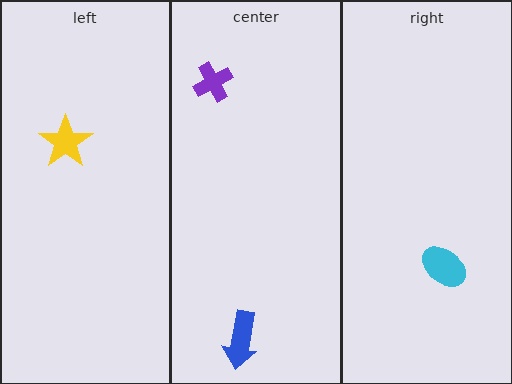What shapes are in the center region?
The purple cross, the blue arrow.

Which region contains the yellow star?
The left region.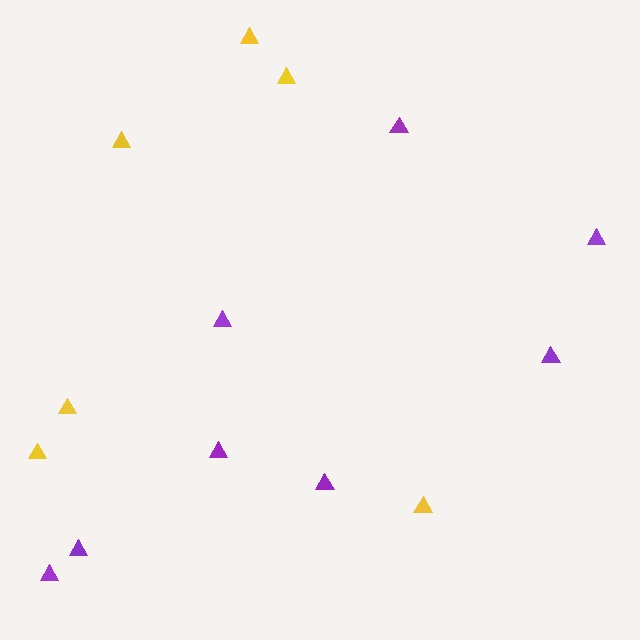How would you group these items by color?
There are 2 groups: one group of yellow triangles (6) and one group of purple triangles (8).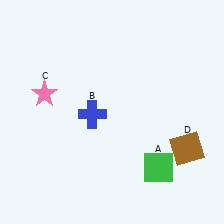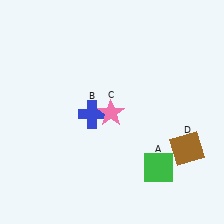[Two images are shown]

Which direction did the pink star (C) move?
The pink star (C) moved right.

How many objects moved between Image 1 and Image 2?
1 object moved between the two images.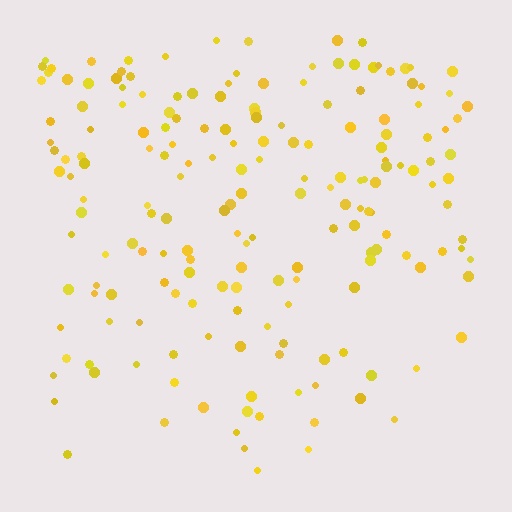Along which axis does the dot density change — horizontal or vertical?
Vertical.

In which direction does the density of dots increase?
From bottom to top, with the top side densest.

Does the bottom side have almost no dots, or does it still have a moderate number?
Still a moderate number, just noticeably fewer than the top.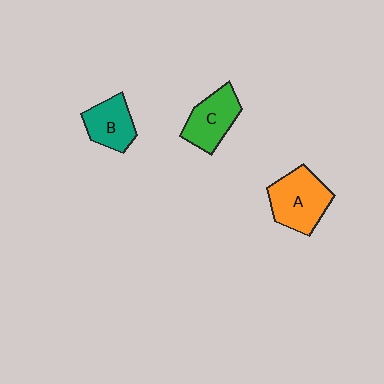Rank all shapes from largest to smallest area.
From largest to smallest: A (orange), C (green), B (teal).